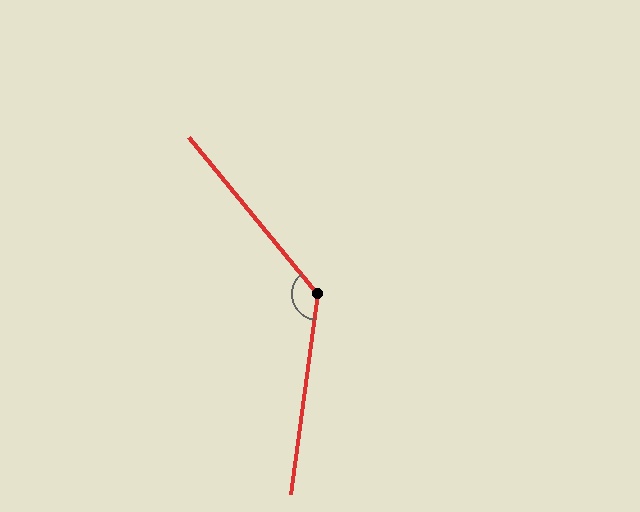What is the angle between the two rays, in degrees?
Approximately 133 degrees.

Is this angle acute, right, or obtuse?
It is obtuse.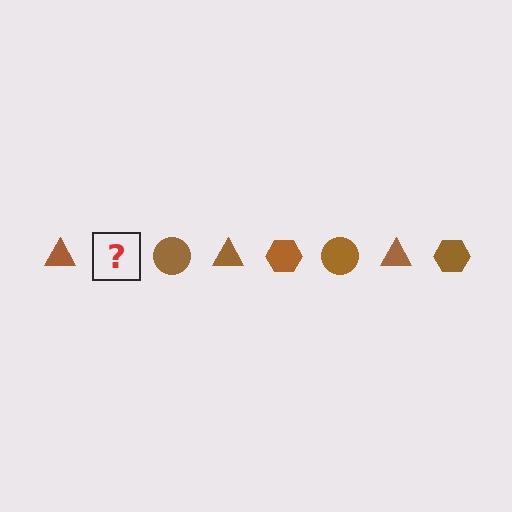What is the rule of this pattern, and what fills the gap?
The rule is that the pattern cycles through triangle, hexagon, circle shapes in brown. The gap should be filled with a brown hexagon.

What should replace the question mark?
The question mark should be replaced with a brown hexagon.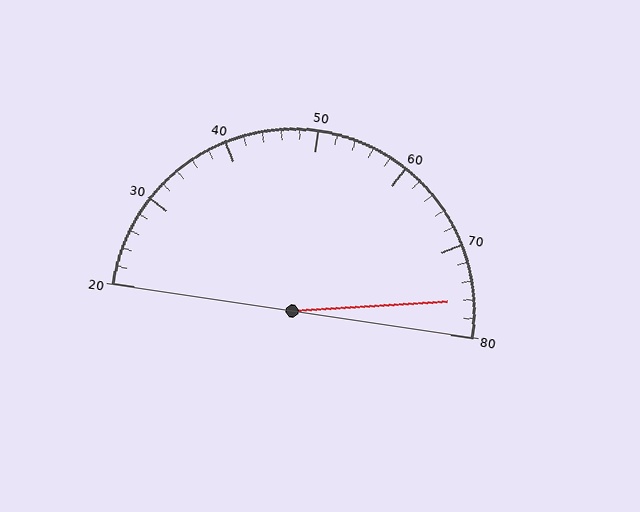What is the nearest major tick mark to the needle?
The nearest major tick mark is 80.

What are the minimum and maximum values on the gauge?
The gauge ranges from 20 to 80.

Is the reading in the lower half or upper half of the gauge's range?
The reading is in the upper half of the range (20 to 80).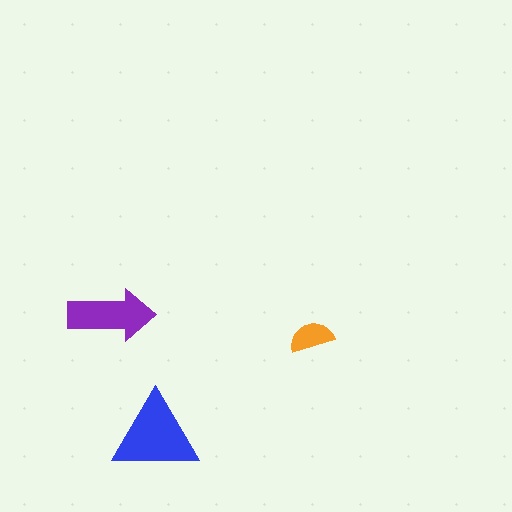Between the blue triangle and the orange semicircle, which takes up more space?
The blue triangle.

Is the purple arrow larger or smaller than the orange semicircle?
Larger.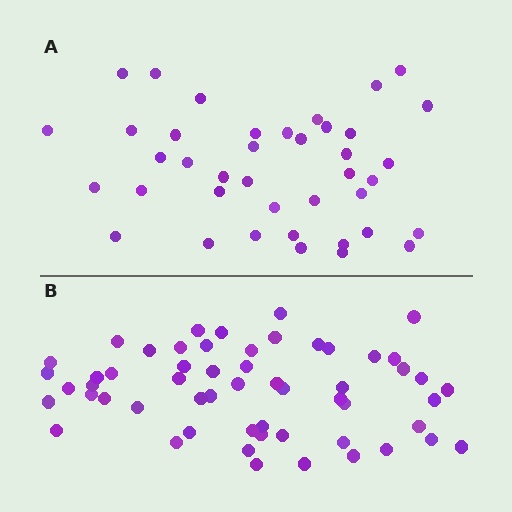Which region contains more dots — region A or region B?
Region B (the bottom region) has more dots.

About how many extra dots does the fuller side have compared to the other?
Region B has approximately 15 more dots than region A.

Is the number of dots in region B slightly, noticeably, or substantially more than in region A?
Region B has noticeably more, but not dramatically so. The ratio is roughly 1.4 to 1.